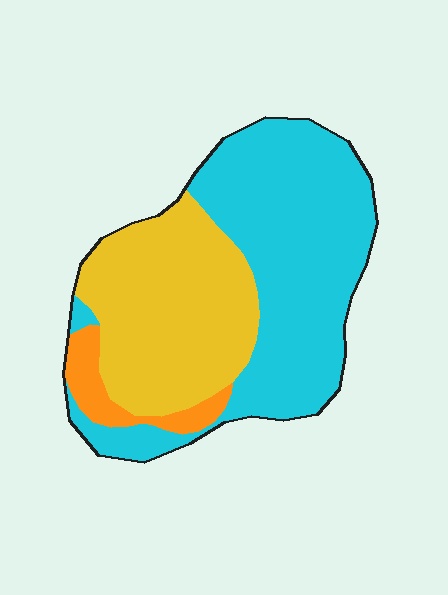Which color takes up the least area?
Orange, at roughly 5%.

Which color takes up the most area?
Cyan, at roughly 55%.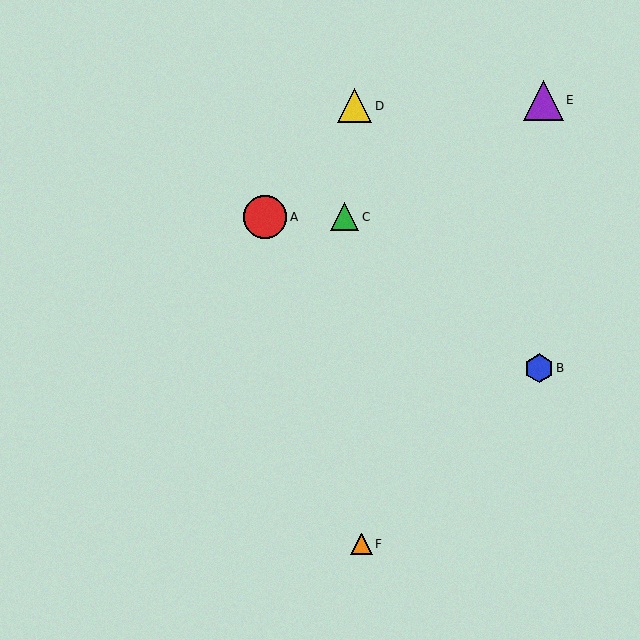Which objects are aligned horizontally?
Objects A, C are aligned horizontally.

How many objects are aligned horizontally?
2 objects (A, C) are aligned horizontally.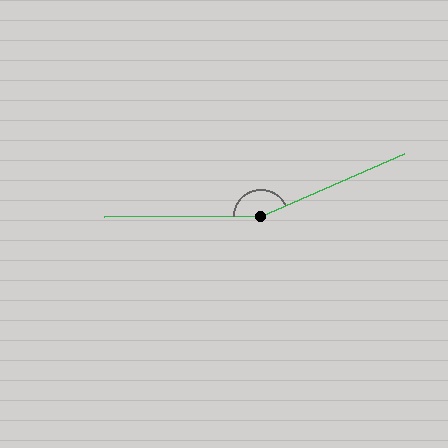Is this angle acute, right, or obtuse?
It is obtuse.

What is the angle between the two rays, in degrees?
Approximately 156 degrees.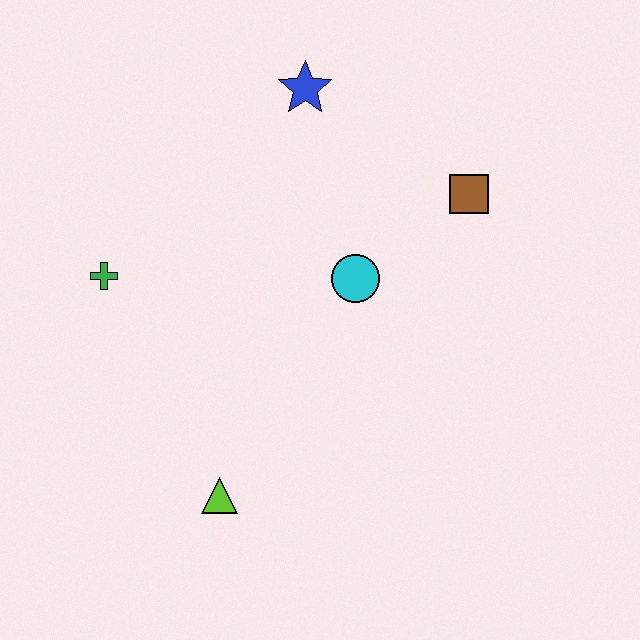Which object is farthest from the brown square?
The lime triangle is farthest from the brown square.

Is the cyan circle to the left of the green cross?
No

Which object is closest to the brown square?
The cyan circle is closest to the brown square.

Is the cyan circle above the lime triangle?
Yes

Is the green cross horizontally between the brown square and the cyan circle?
No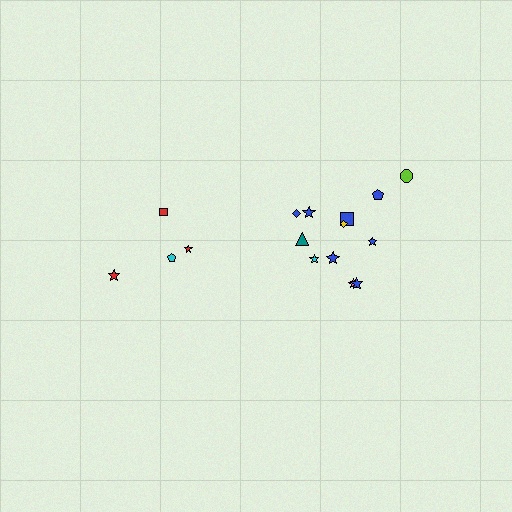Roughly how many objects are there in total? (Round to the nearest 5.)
Roughly 15 objects in total.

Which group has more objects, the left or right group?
The right group.